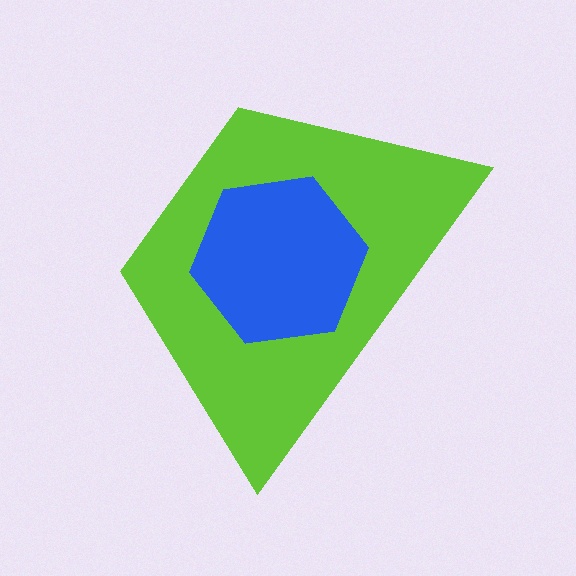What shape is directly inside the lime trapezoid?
The blue hexagon.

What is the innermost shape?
The blue hexagon.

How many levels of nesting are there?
2.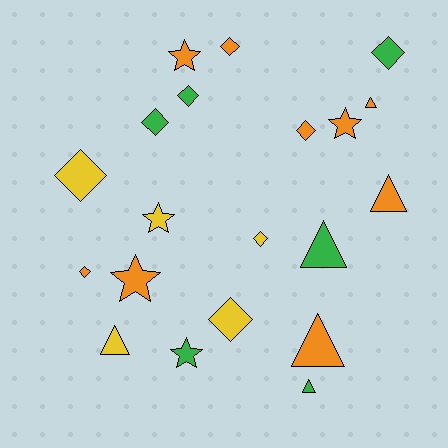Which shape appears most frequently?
Diamond, with 9 objects.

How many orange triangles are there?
There are 3 orange triangles.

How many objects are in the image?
There are 20 objects.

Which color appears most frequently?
Orange, with 9 objects.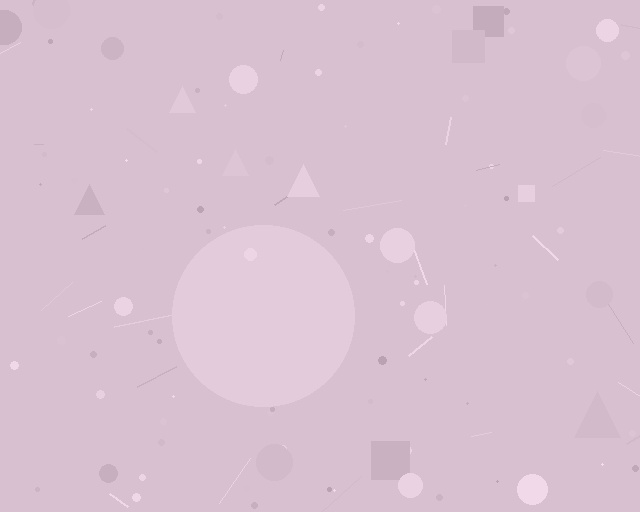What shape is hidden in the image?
A circle is hidden in the image.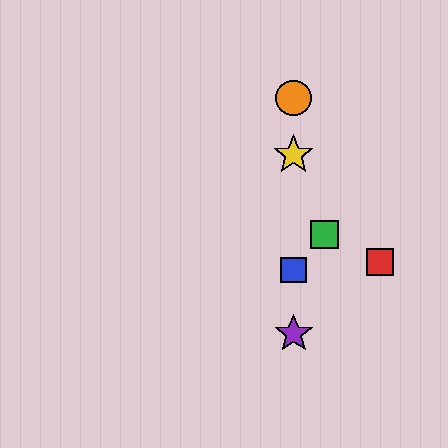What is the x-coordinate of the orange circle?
The orange circle is at x≈294.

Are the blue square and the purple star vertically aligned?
Yes, both are at x≈294.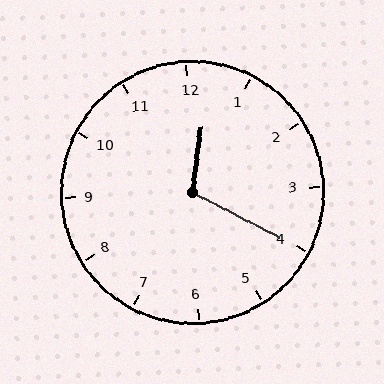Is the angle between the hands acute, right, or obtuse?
It is obtuse.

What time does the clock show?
12:20.